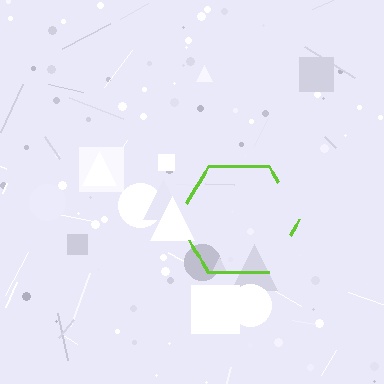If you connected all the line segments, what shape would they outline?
They would outline a hexagon.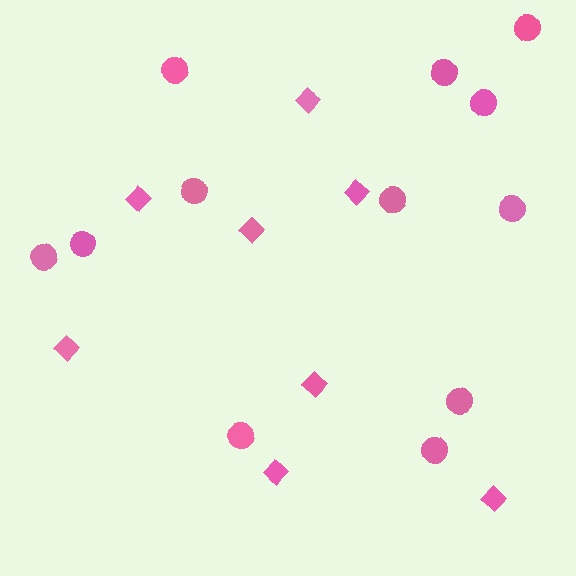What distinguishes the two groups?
There are 2 groups: one group of diamonds (8) and one group of circles (12).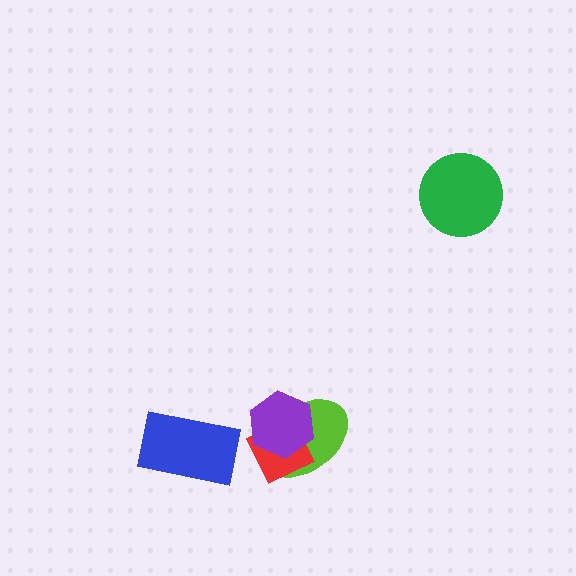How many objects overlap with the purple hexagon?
2 objects overlap with the purple hexagon.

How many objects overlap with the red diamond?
2 objects overlap with the red diamond.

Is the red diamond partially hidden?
Yes, it is partially covered by another shape.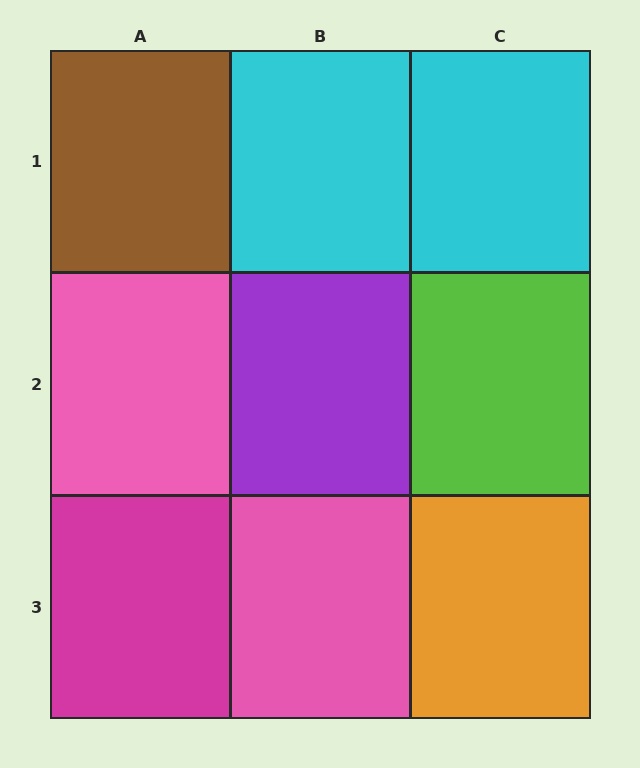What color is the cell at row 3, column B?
Pink.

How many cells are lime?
1 cell is lime.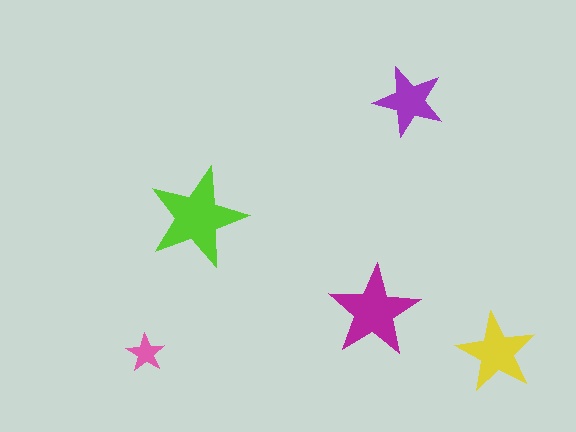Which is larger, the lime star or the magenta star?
The lime one.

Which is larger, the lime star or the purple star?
The lime one.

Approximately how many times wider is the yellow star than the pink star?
About 2 times wider.